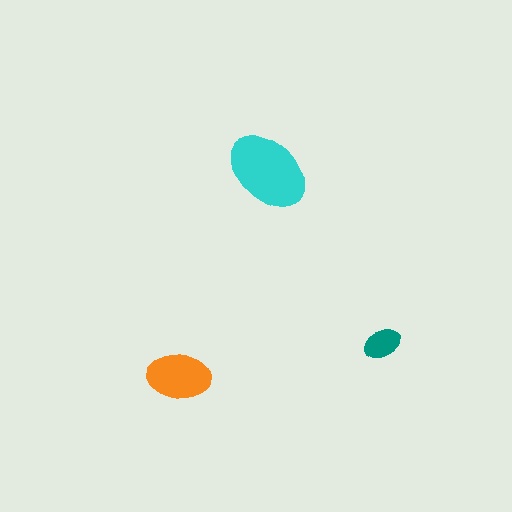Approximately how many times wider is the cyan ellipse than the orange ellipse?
About 1.5 times wider.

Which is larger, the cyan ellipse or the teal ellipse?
The cyan one.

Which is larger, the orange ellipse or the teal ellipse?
The orange one.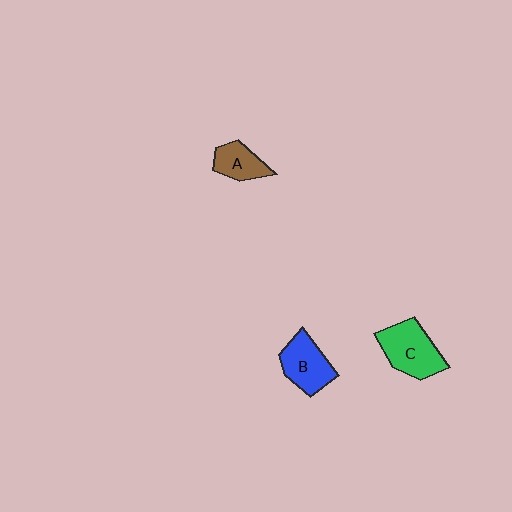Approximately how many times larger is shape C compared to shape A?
Approximately 1.7 times.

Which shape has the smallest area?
Shape A (brown).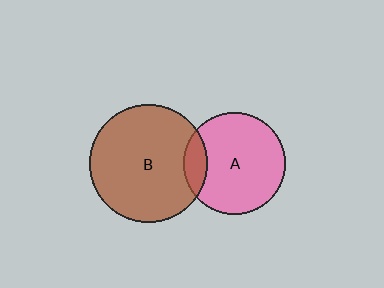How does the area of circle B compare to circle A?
Approximately 1.3 times.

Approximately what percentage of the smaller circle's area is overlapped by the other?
Approximately 15%.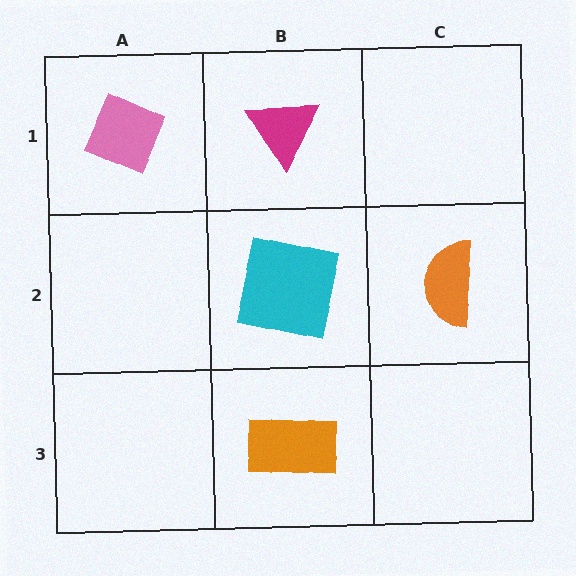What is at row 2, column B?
A cyan square.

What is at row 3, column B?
An orange rectangle.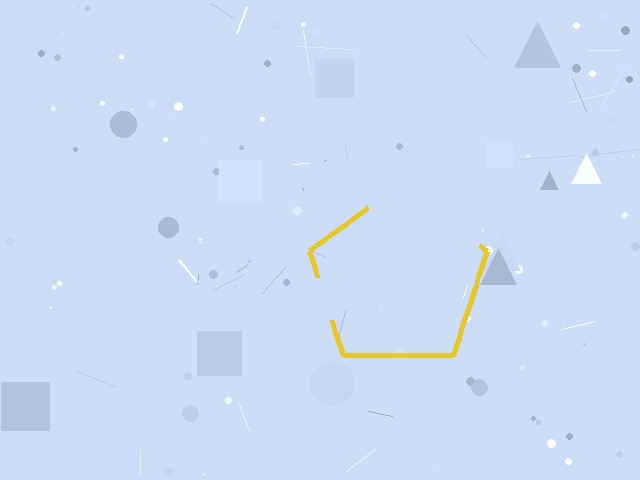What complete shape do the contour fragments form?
The contour fragments form a pentagon.